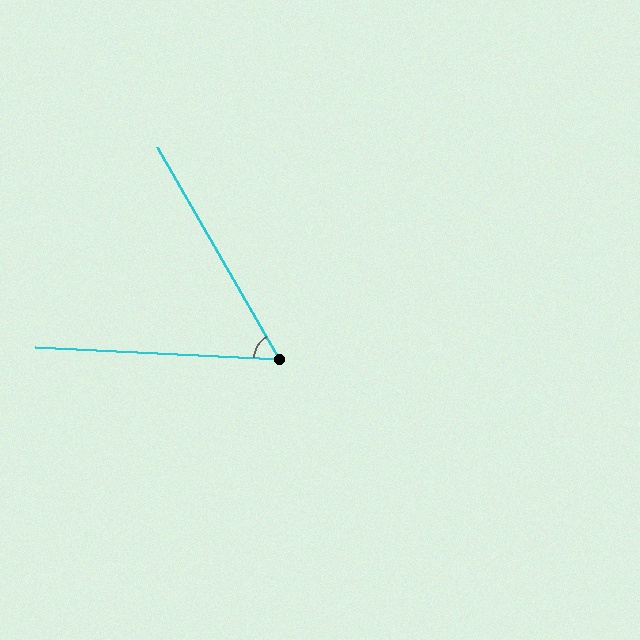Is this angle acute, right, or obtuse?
It is acute.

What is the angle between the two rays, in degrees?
Approximately 57 degrees.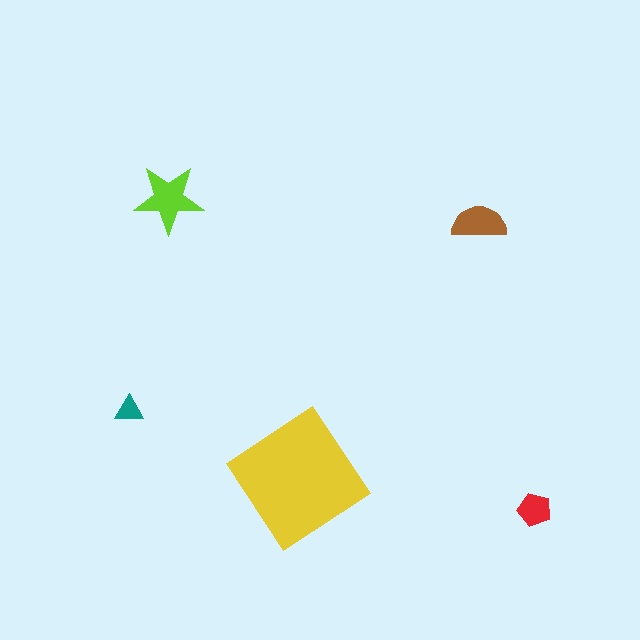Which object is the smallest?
The teal triangle.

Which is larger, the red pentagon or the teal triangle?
The red pentagon.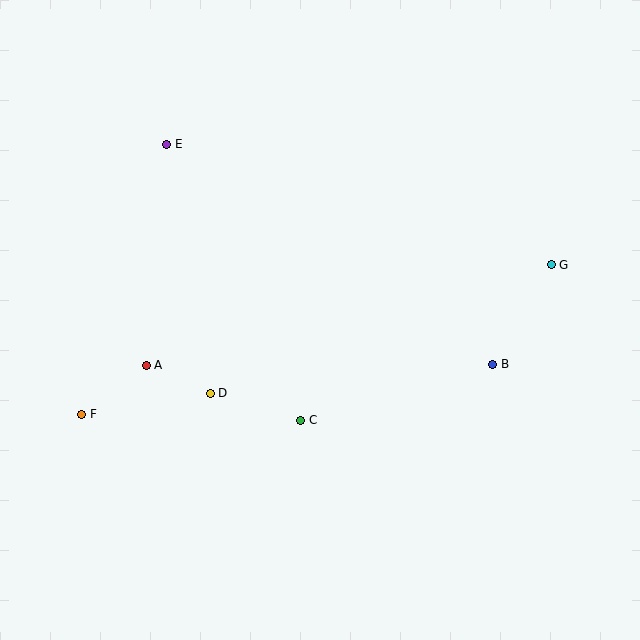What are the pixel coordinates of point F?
Point F is at (82, 414).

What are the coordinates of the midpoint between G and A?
The midpoint between G and A is at (349, 315).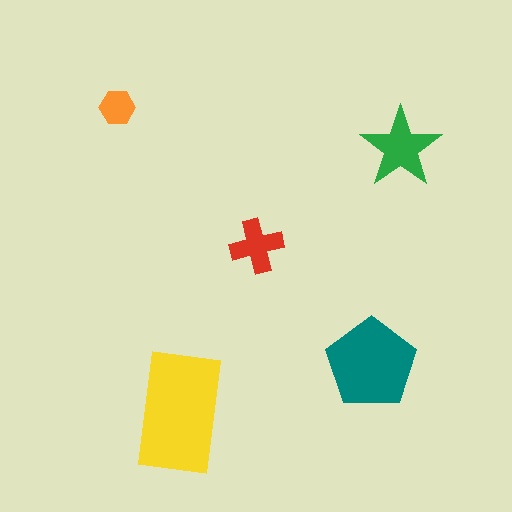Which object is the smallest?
The orange hexagon.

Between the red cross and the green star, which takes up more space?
The green star.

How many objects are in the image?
There are 5 objects in the image.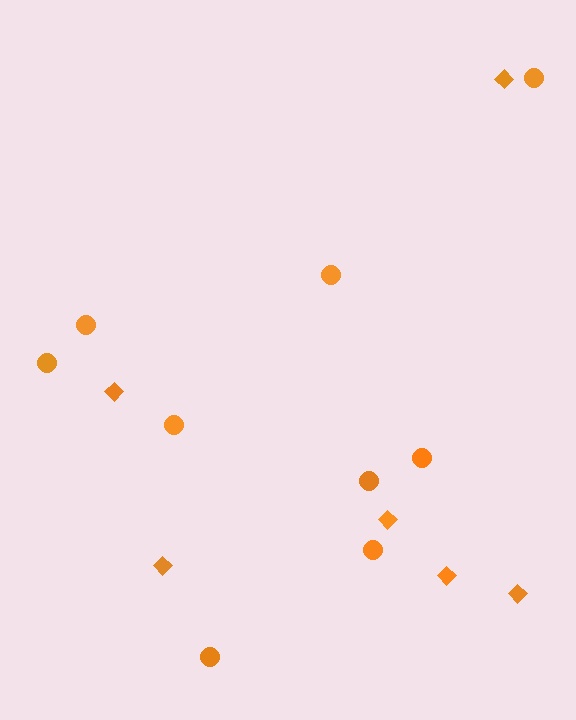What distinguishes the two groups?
There are 2 groups: one group of circles (9) and one group of diamonds (6).